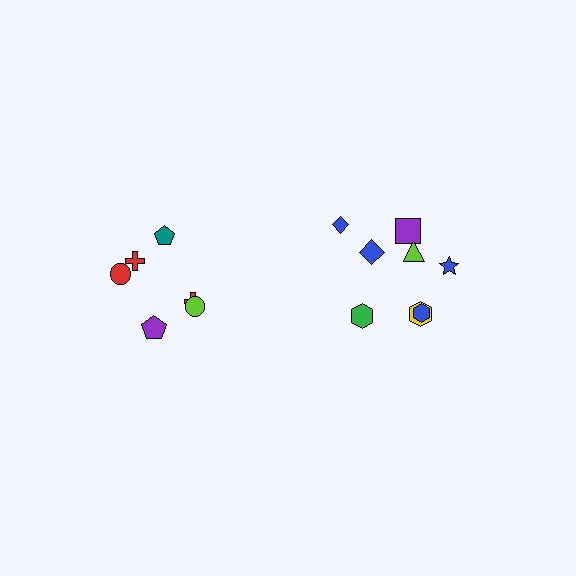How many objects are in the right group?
There are 8 objects.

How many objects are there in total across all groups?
There are 14 objects.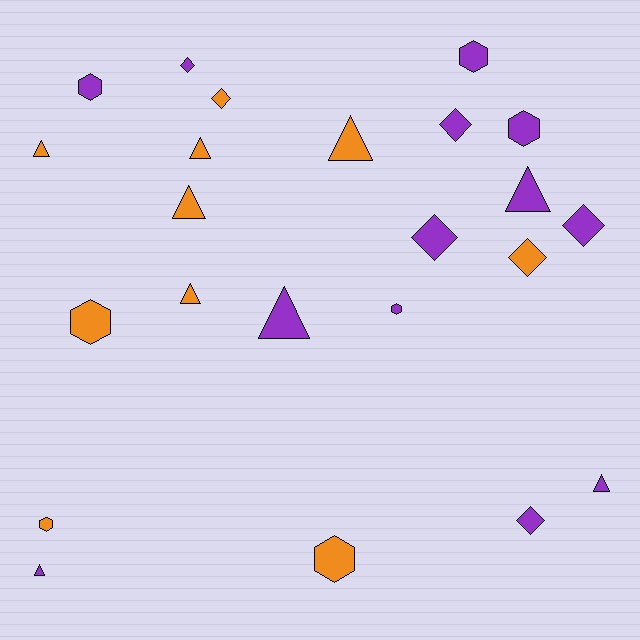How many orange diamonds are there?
There are 2 orange diamonds.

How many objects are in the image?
There are 23 objects.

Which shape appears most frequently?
Triangle, with 9 objects.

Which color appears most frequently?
Purple, with 13 objects.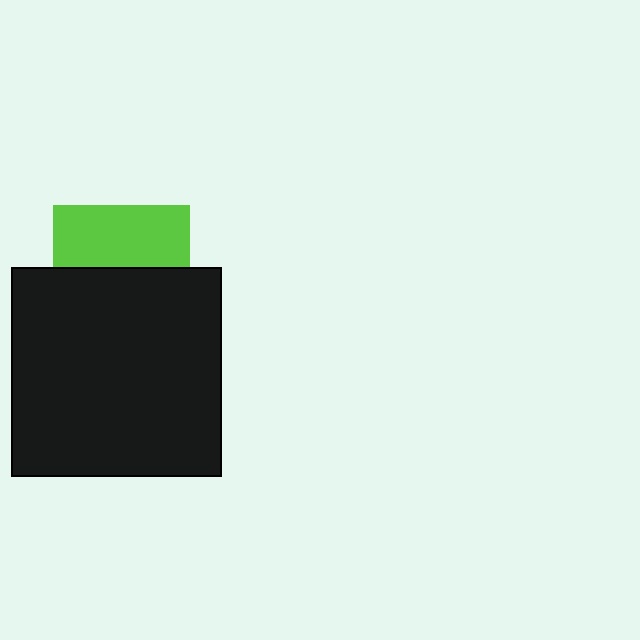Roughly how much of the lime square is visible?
About half of it is visible (roughly 46%).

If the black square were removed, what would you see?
You would see the complete lime square.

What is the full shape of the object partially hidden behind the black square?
The partially hidden object is a lime square.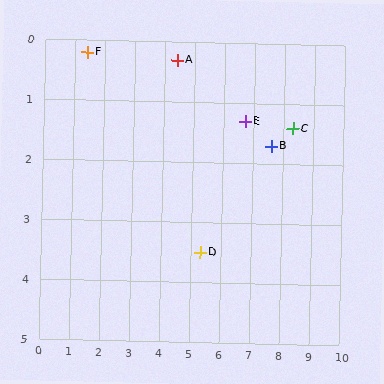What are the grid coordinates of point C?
Point C is at approximately (8.3, 1.4).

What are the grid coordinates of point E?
Point E is at approximately (6.7, 1.3).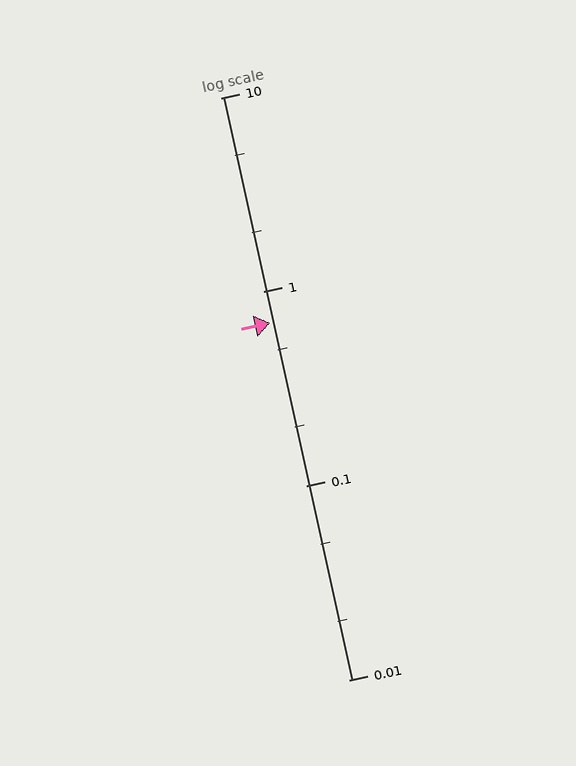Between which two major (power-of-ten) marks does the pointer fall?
The pointer is between 0.1 and 1.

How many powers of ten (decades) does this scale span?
The scale spans 3 decades, from 0.01 to 10.